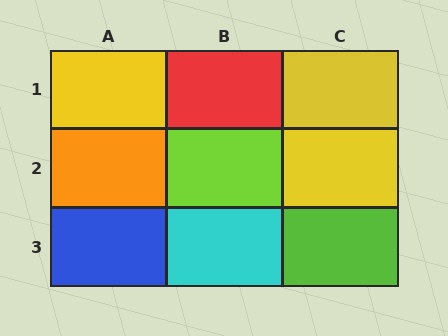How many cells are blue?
1 cell is blue.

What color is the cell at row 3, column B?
Cyan.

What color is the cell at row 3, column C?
Lime.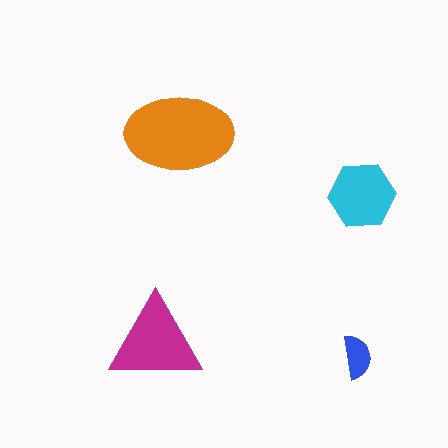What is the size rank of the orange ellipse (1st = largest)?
1st.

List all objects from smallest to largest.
The blue semicircle, the cyan hexagon, the magenta triangle, the orange ellipse.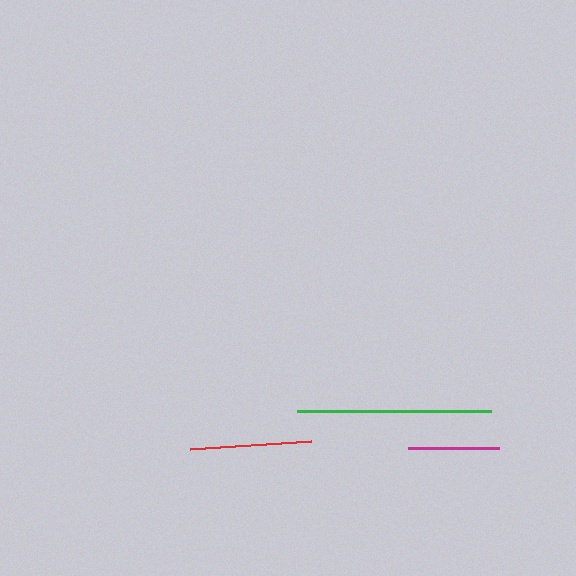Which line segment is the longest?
The green line is the longest at approximately 193 pixels.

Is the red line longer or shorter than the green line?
The green line is longer than the red line.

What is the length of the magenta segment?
The magenta segment is approximately 91 pixels long.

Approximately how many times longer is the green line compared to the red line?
The green line is approximately 1.6 times the length of the red line.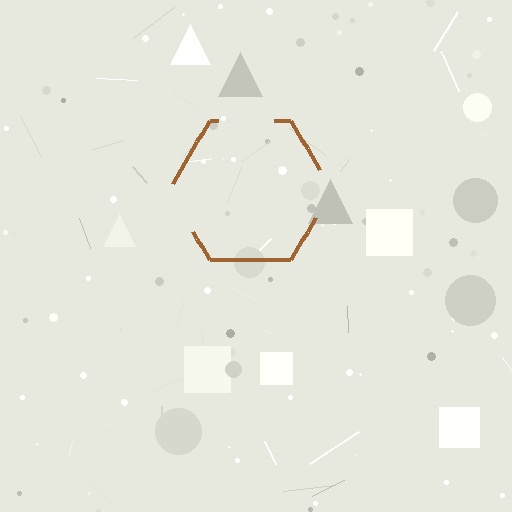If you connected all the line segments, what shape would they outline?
They would outline a hexagon.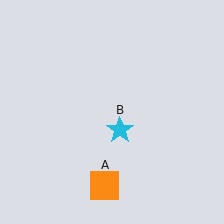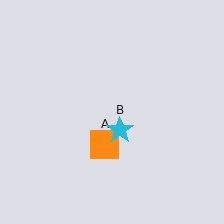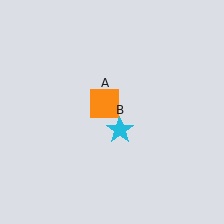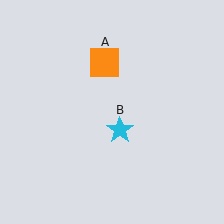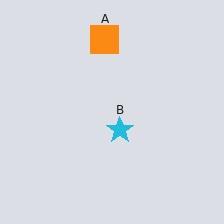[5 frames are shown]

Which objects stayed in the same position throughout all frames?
Cyan star (object B) remained stationary.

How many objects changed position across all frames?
1 object changed position: orange square (object A).